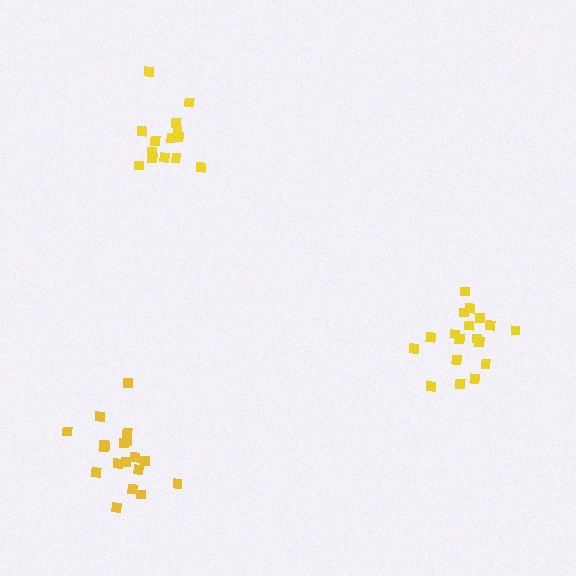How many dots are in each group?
Group 1: 18 dots, Group 2: 18 dots, Group 3: 14 dots (50 total).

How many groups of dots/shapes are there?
There are 3 groups.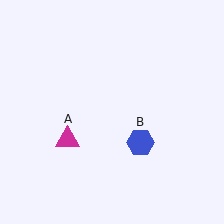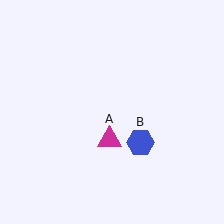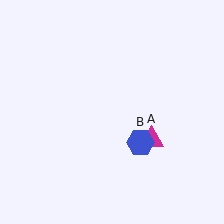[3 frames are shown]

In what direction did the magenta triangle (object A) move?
The magenta triangle (object A) moved right.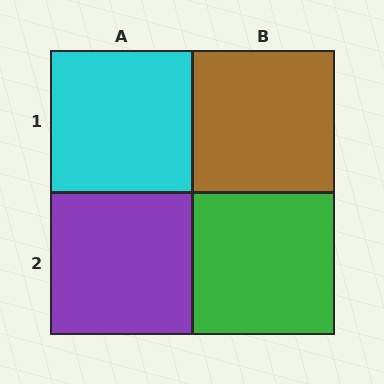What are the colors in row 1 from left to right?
Cyan, brown.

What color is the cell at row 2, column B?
Green.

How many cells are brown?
1 cell is brown.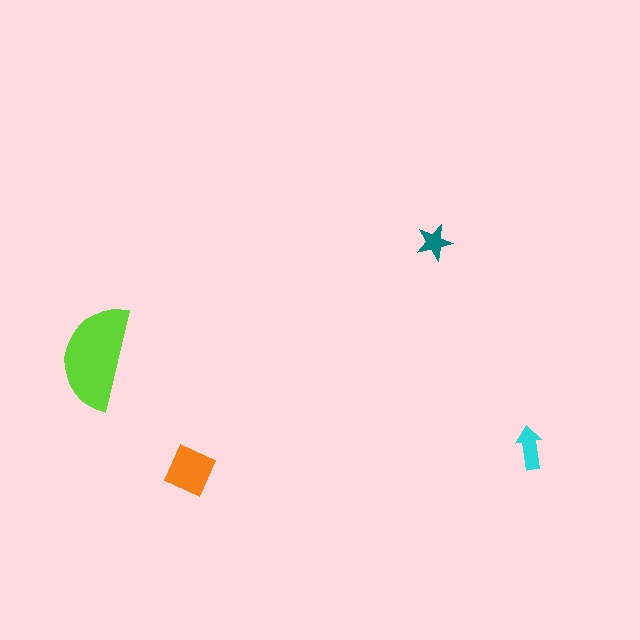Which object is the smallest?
The teal star.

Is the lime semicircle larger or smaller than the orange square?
Larger.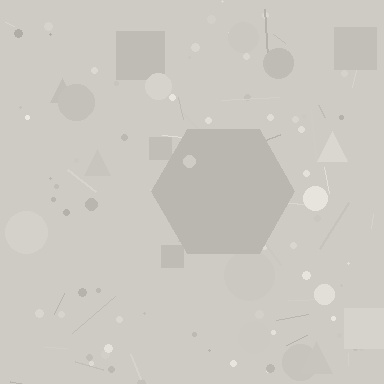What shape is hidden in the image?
A hexagon is hidden in the image.